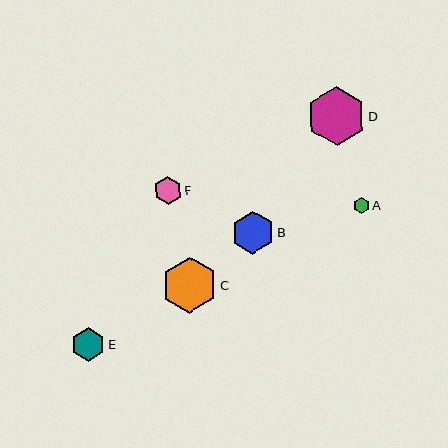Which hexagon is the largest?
Hexagon D is the largest with a size of approximately 58 pixels.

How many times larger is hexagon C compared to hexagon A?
Hexagon C is approximately 3.5 times the size of hexagon A.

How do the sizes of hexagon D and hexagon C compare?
Hexagon D and hexagon C are approximately the same size.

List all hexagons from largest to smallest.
From largest to smallest: D, C, B, E, F, A.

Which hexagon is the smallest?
Hexagon A is the smallest with a size of approximately 16 pixels.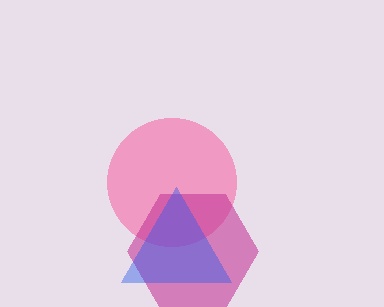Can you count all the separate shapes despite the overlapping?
Yes, there are 3 separate shapes.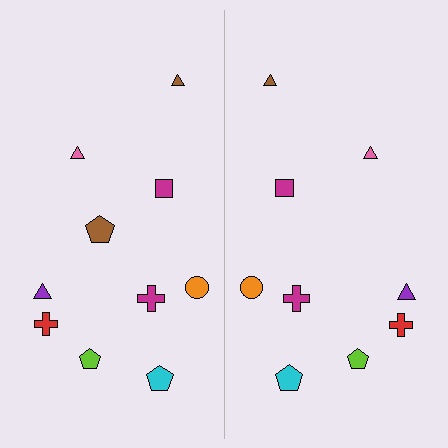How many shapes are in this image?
There are 19 shapes in this image.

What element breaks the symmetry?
A brown pentagon is missing from the right side.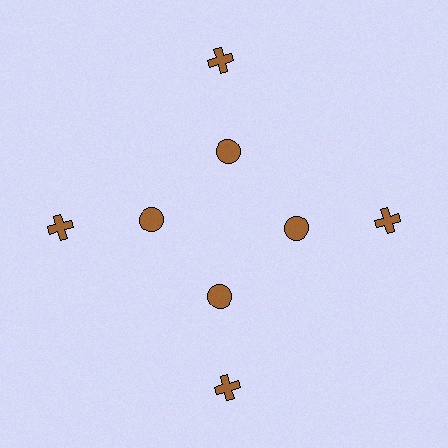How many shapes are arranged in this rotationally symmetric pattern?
There are 8 shapes, arranged in 4 groups of 2.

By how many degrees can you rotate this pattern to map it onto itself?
The pattern maps onto itself every 90 degrees of rotation.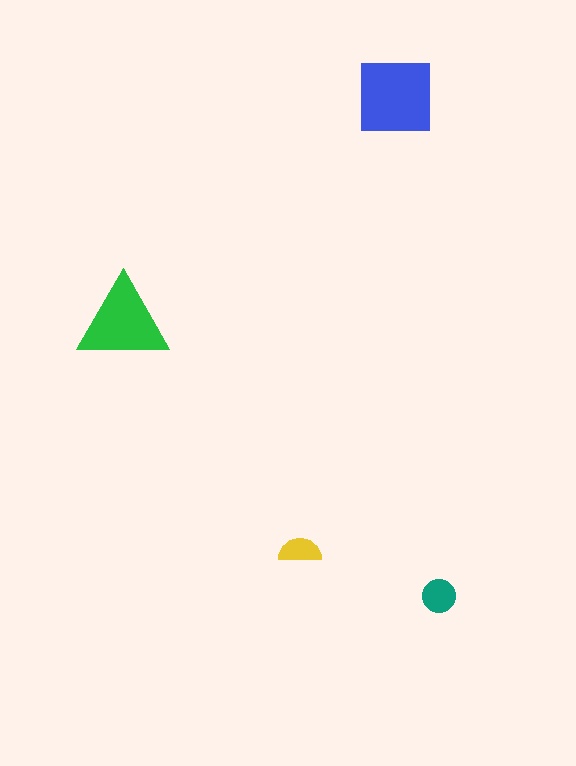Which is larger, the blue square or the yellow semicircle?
The blue square.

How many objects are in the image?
There are 4 objects in the image.